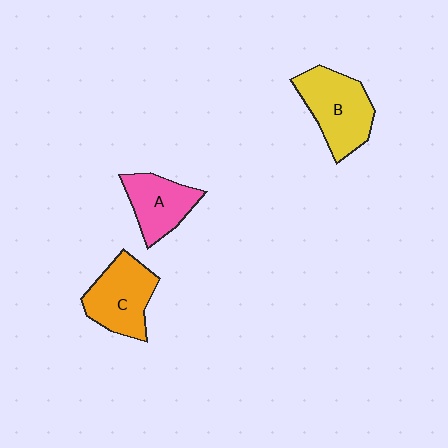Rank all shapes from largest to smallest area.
From largest to smallest: B (yellow), C (orange), A (pink).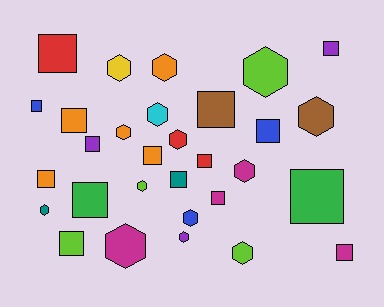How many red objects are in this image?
There are 3 red objects.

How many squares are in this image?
There are 16 squares.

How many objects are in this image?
There are 30 objects.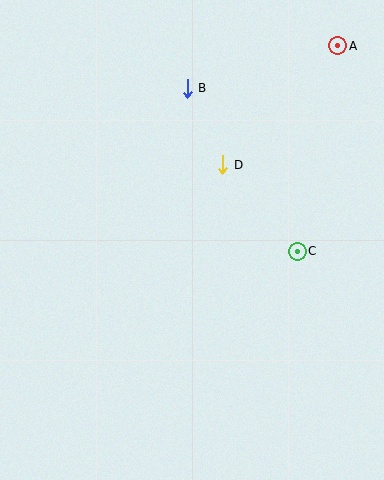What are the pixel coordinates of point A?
Point A is at (338, 46).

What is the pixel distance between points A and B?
The distance between A and B is 156 pixels.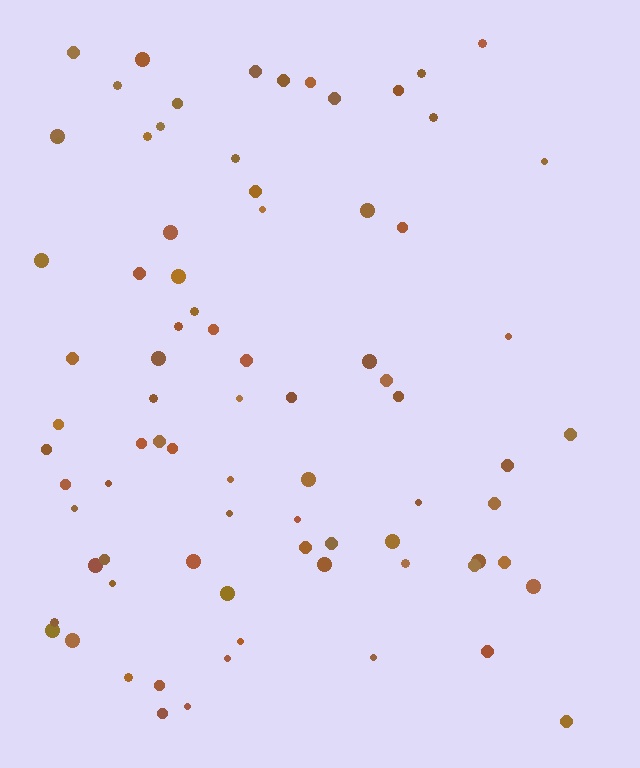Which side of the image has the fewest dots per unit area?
The right.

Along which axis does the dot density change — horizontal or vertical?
Horizontal.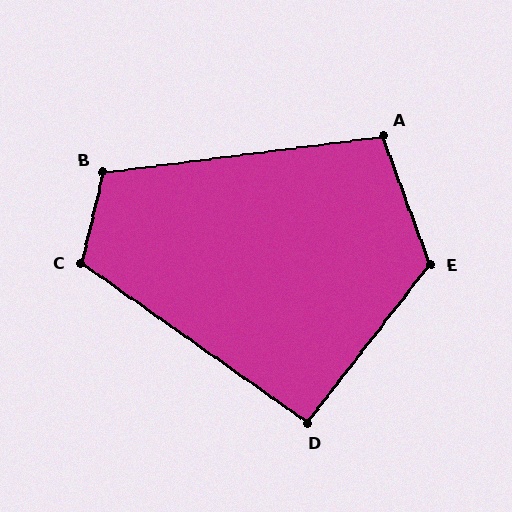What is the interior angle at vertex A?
Approximately 103 degrees (obtuse).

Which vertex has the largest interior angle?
E, at approximately 122 degrees.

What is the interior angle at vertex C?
Approximately 112 degrees (obtuse).